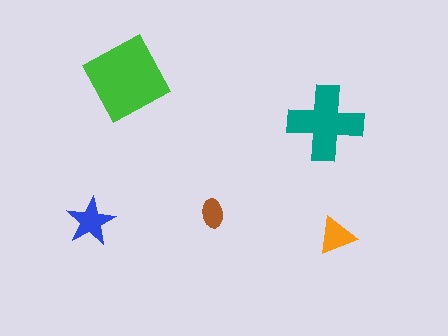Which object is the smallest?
The brown ellipse.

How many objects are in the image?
There are 5 objects in the image.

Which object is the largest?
The green diamond.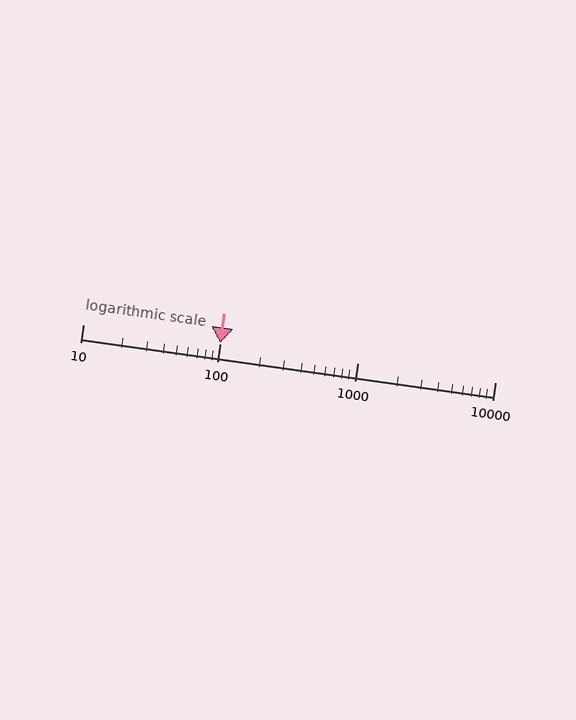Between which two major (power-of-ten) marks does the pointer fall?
The pointer is between 100 and 1000.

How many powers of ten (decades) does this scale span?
The scale spans 3 decades, from 10 to 10000.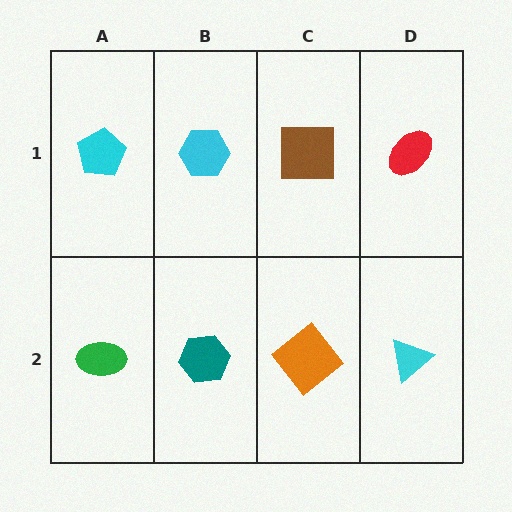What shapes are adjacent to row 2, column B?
A cyan hexagon (row 1, column B), a green ellipse (row 2, column A), an orange diamond (row 2, column C).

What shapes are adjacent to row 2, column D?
A red ellipse (row 1, column D), an orange diamond (row 2, column C).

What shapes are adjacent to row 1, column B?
A teal hexagon (row 2, column B), a cyan pentagon (row 1, column A), a brown square (row 1, column C).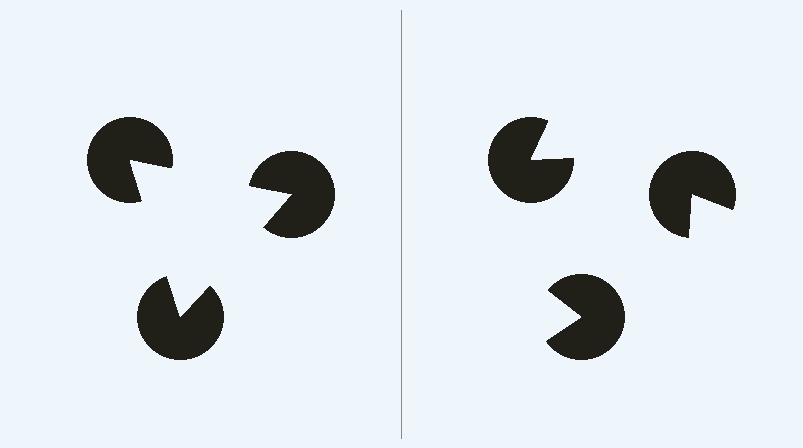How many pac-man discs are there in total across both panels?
6 — 3 on each side.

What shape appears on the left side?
An illusory triangle.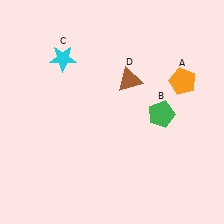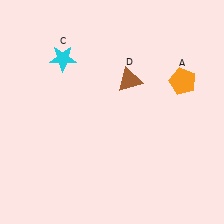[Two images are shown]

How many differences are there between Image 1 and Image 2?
There is 1 difference between the two images.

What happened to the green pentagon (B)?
The green pentagon (B) was removed in Image 2. It was in the bottom-right area of Image 1.